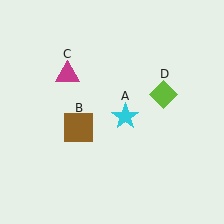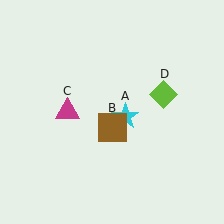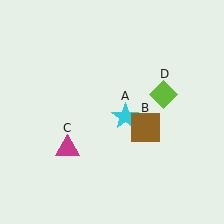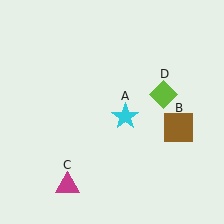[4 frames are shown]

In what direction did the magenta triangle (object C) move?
The magenta triangle (object C) moved down.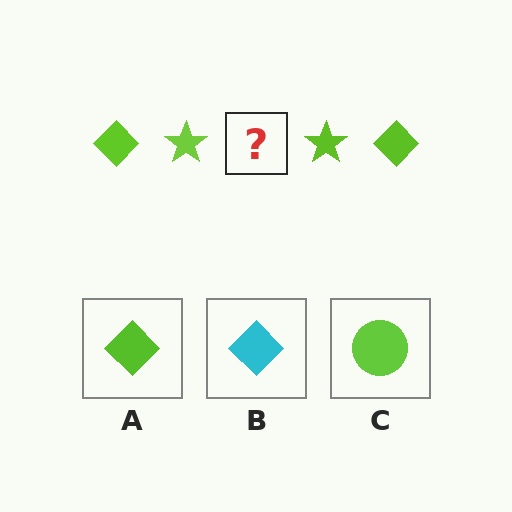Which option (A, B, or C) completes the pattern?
A.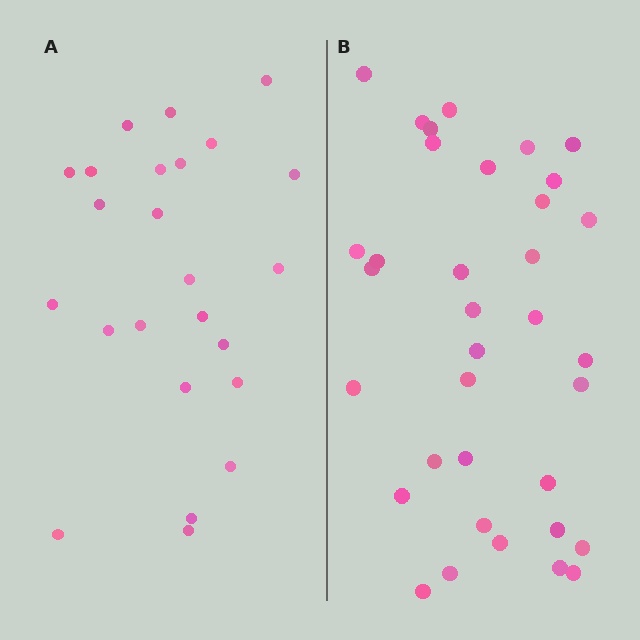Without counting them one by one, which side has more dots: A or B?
Region B (the right region) has more dots.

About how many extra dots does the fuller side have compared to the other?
Region B has roughly 12 or so more dots than region A.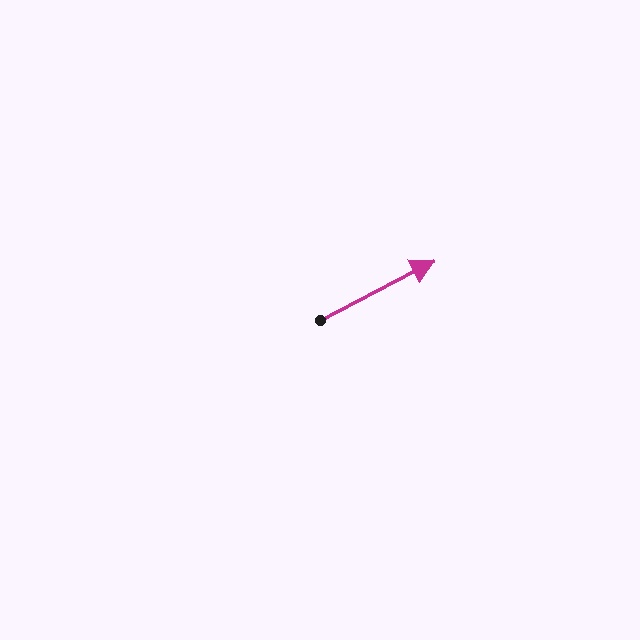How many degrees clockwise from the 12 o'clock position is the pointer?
Approximately 63 degrees.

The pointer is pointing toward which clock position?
Roughly 2 o'clock.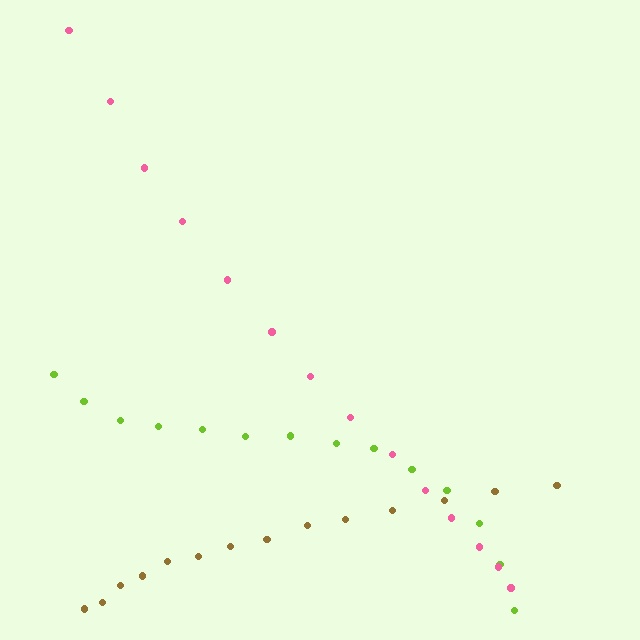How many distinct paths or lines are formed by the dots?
There are 3 distinct paths.